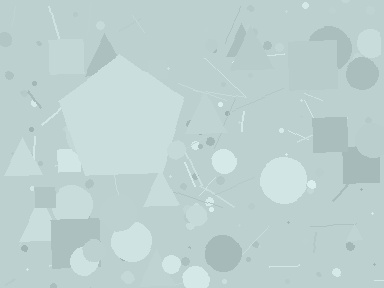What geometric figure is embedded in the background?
A pentagon is embedded in the background.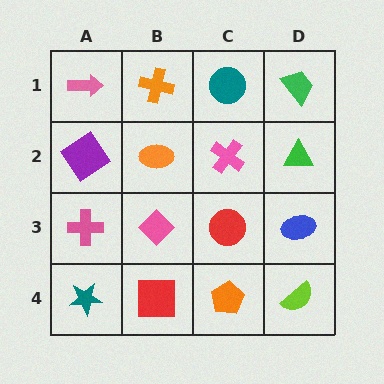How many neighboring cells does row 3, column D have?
3.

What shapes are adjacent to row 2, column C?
A teal circle (row 1, column C), a red circle (row 3, column C), an orange ellipse (row 2, column B), a green triangle (row 2, column D).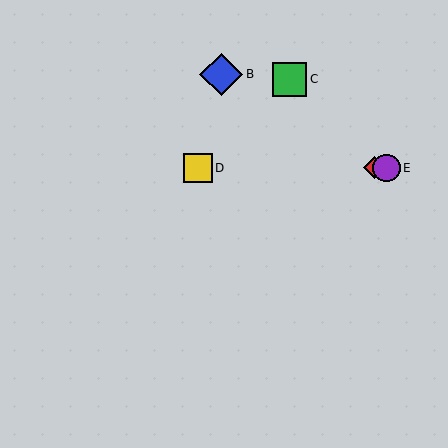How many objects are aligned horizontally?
3 objects (A, D, E) are aligned horizontally.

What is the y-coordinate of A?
Object A is at y≈168.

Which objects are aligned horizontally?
Objects A, D, E are aligned horizontally.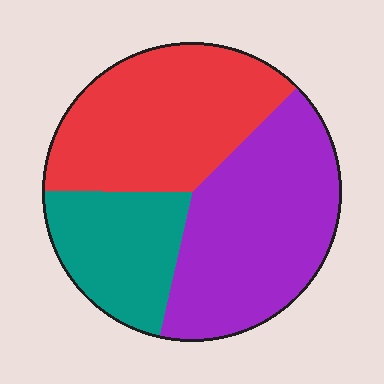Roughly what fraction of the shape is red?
Red takes up about three eighths (3/8) of the shape.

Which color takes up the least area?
Teal, at roughly 20%.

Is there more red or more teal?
Red.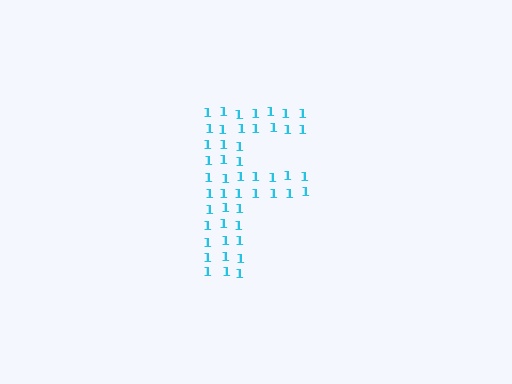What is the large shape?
The large shape is the letter F.